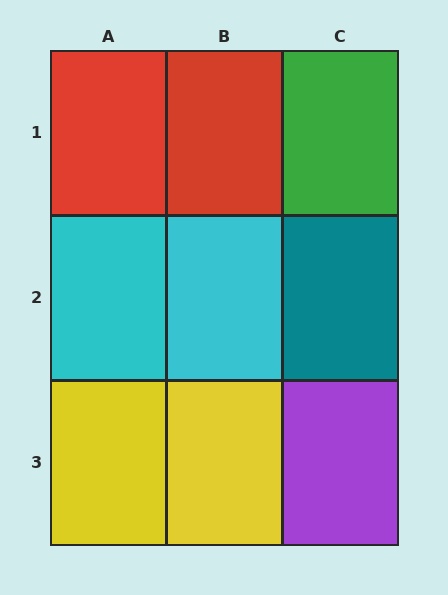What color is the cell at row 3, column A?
Yellow.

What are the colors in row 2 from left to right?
Cyan, cyan, teal.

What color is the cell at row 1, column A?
Red.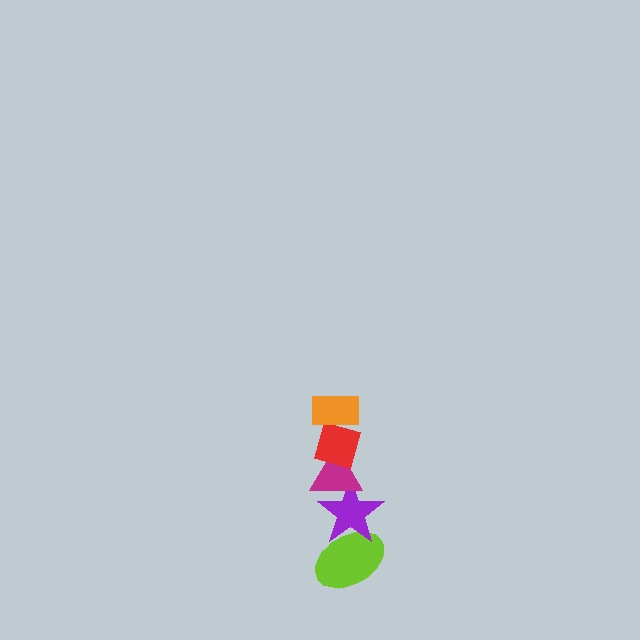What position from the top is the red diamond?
The red diamond is 2nd from the top.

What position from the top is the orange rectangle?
The orange rectangle is 1st from the top.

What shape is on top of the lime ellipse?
The purple star is on top of the lime ellipse.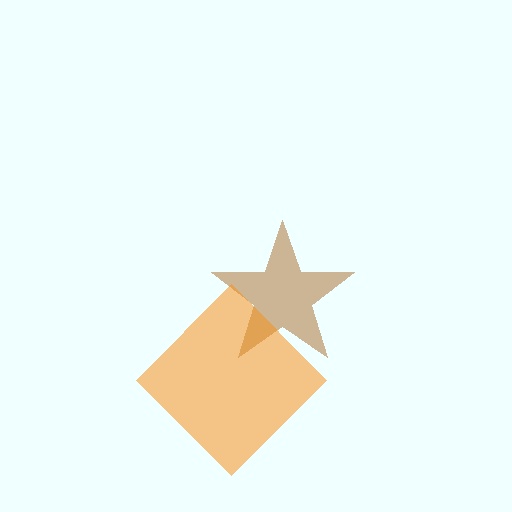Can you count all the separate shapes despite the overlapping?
Yes, there are 2 separate shapes.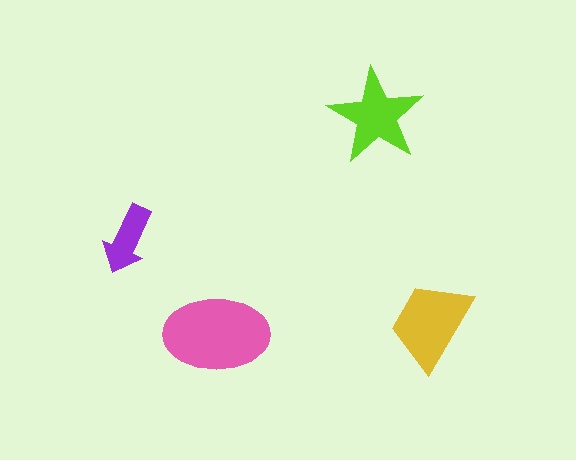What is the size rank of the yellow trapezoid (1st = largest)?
2nd.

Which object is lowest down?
The pink ellipse is bottommost.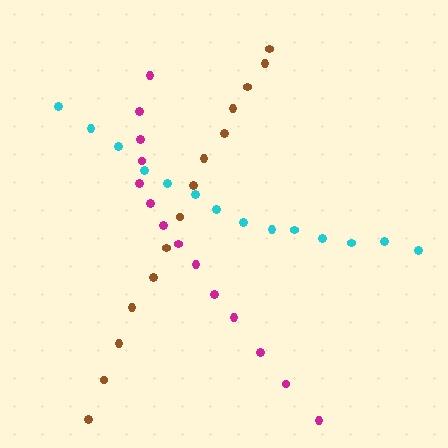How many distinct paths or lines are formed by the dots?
There are 3 distinct paths.